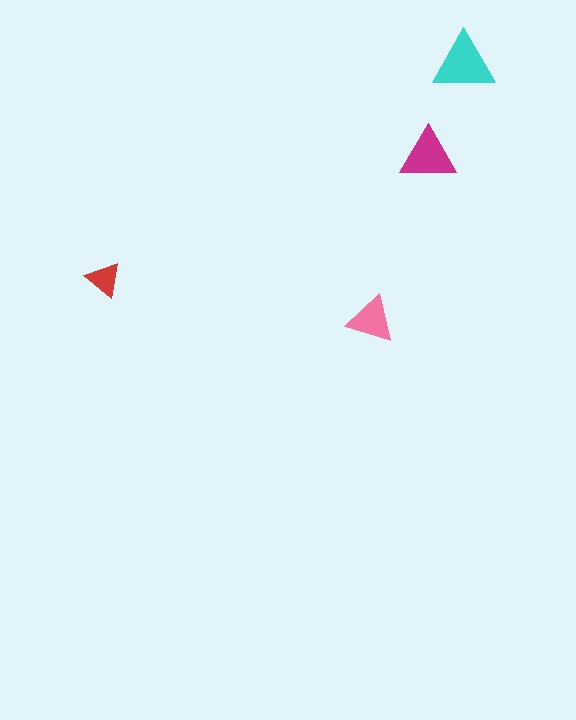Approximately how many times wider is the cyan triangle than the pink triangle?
About 1.5 times wider.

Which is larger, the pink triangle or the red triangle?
The pink one.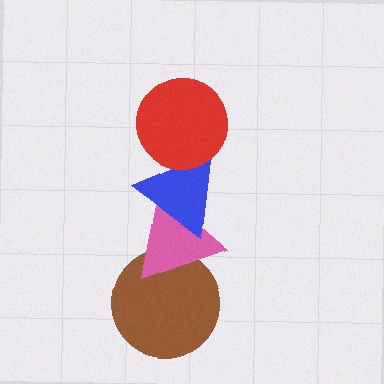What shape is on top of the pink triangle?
The blue triangle is on top of the pink triangle.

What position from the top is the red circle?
The red circle is 1st from the top.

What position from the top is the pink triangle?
The pink triangle is 3rd from the top.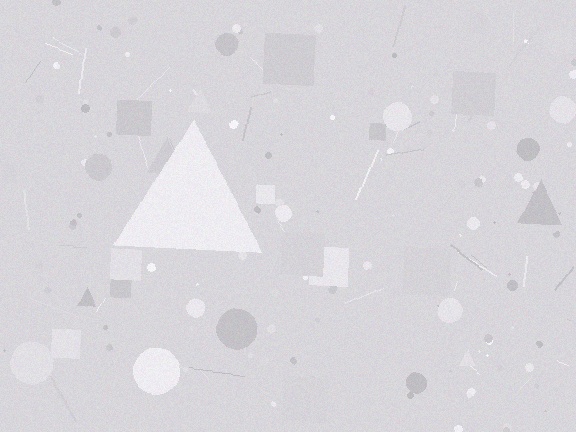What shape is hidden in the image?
A triangle is hidden in the image.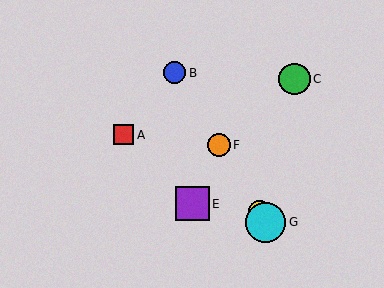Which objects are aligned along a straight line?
Objects B, D, F, G are aligned along a straight line.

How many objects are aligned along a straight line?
4 objects (B, D, F, G) are aligned along a straight line.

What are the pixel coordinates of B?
Object B is at (175, 73).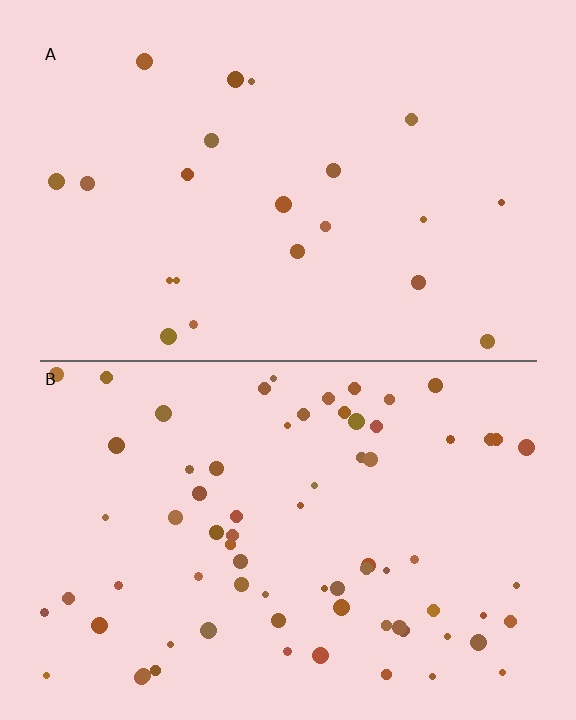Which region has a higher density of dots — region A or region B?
B (the bottom).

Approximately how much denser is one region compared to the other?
Approximately 3.4× — region B over region A.